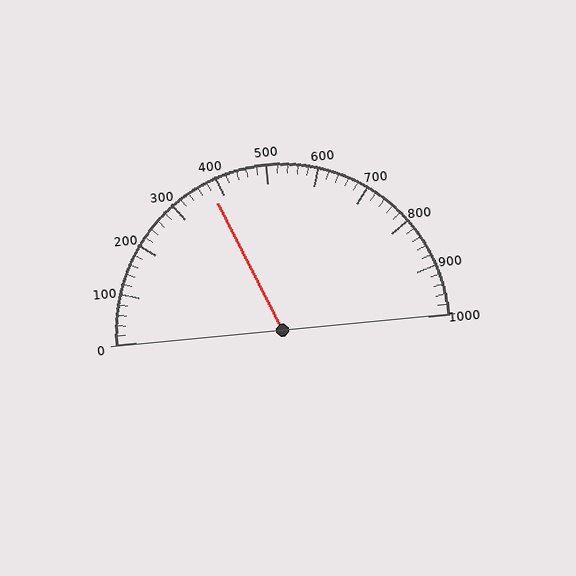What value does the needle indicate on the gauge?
The needle indicates approximately 380.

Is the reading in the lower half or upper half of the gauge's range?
The reading is in the lower half of the range (0 to 1000).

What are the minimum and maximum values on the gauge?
The gauge ranges from 0 to 1000.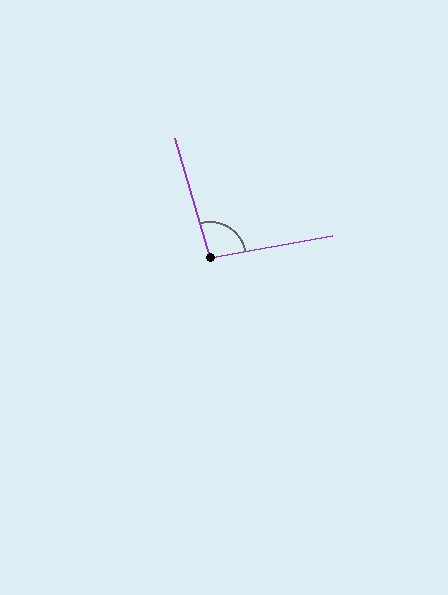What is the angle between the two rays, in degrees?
Approximately 96 degrees.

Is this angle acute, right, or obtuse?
It is obtuse.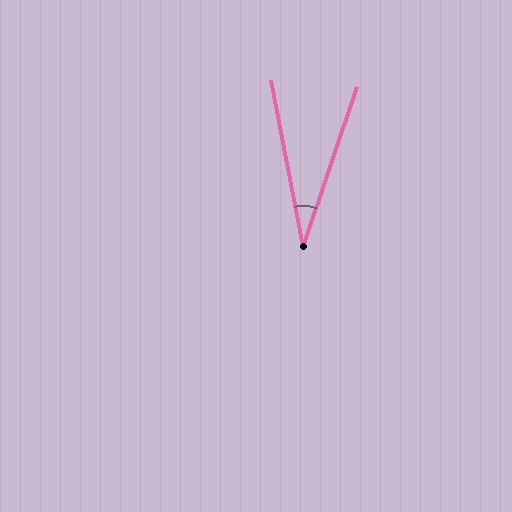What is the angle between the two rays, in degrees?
Approximately 29 degrees.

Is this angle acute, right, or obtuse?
It is acute.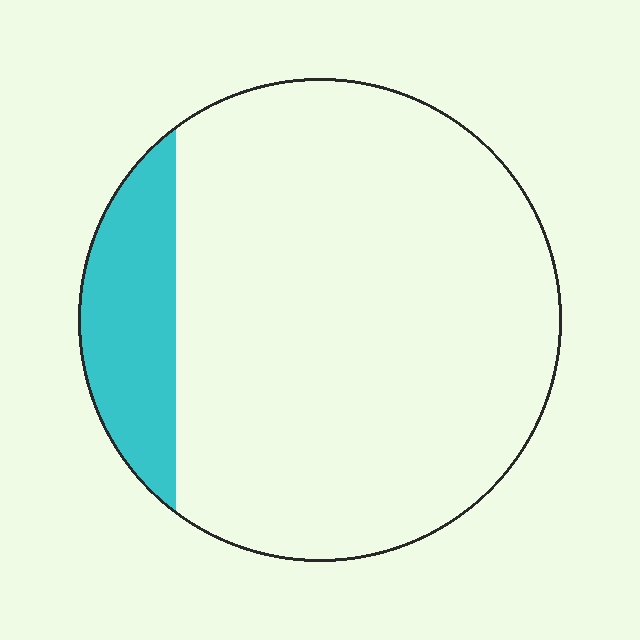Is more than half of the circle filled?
No.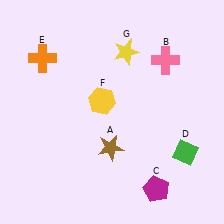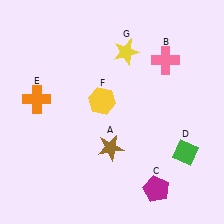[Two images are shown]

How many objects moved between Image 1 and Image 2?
1 object moved between the two images.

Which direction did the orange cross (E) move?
The orange cross (E) moved down.